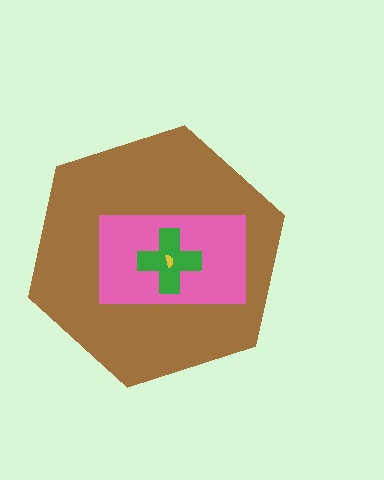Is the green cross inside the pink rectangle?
Yes.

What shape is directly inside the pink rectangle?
The green cross.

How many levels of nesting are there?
4.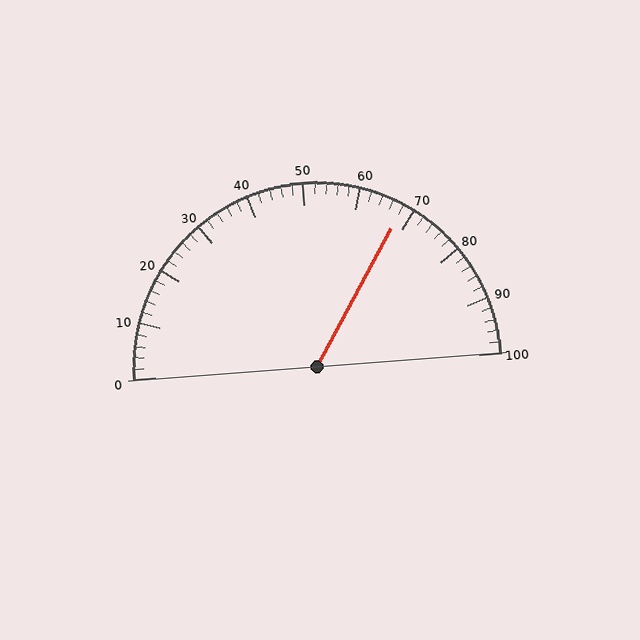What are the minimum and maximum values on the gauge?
The gauge ranges from 0 to 100.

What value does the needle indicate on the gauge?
The needle indicates approximately 68.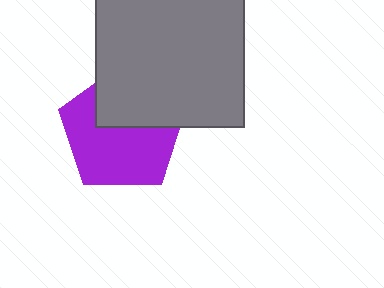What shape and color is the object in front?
The object in front is a gray square.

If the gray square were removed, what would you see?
You would see the complete purple pentagon.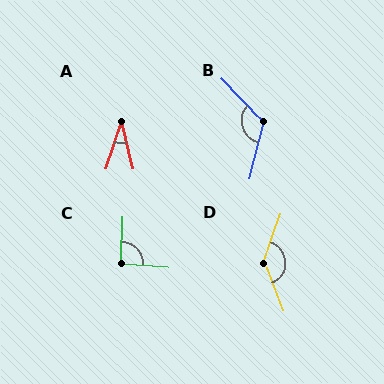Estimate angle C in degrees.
Approximately 93 degrees.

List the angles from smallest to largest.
A (32°), C (93°), B (123°), D (140°).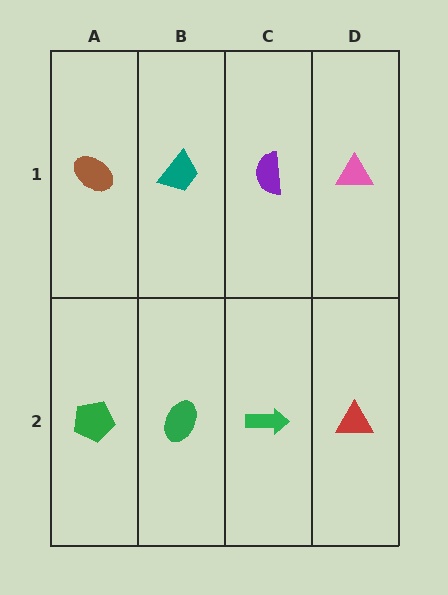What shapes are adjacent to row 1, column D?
A red triangle (row 2, column D), a purple semicircle (row 1, column C).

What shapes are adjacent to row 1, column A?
A green pentagon (row 2, column A), a teal trapezoid (row 1, column B).